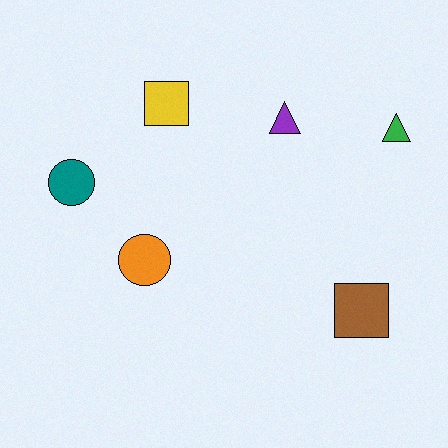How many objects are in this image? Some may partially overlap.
There are 6 objects.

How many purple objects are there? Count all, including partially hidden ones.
There is 1 purple object.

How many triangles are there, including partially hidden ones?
There are 2 triangles.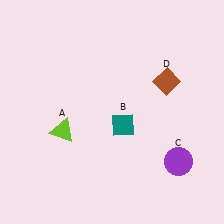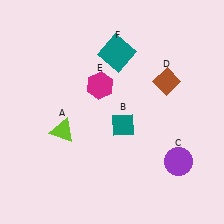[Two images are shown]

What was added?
A magenta hexagon (E), a teal square (F) were added in Image 2.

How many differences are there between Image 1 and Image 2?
There are 2 differences between the two images.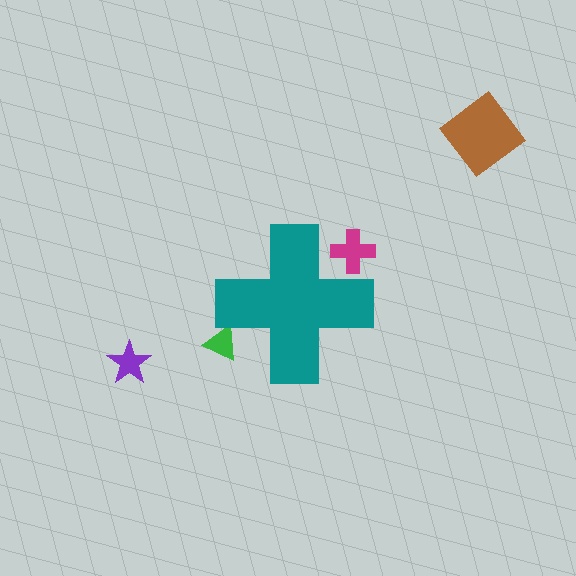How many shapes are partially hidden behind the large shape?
2 shapes are partially hidden.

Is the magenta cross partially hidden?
Yes, the magenta cross is partially hidden behind the teal cross.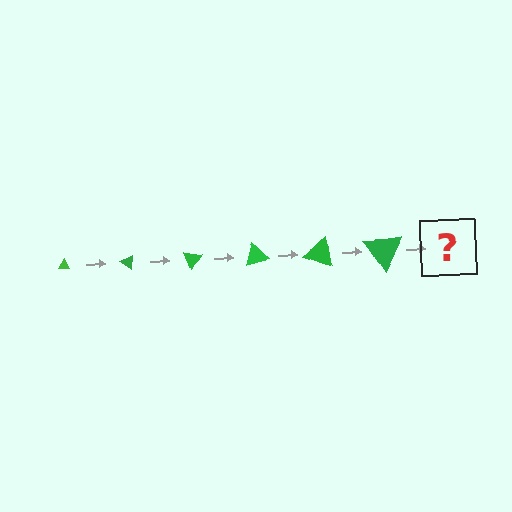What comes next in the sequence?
The next element should be a triangle, larger than the previous one and rotated 210 degrees from the start.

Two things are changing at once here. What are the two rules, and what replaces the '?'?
The two rules are that the triangle grows larger each step and it rotates 35 degrees each step. The '?' should be a triangle, larger than the previous one and rotated 210 degrees from the start.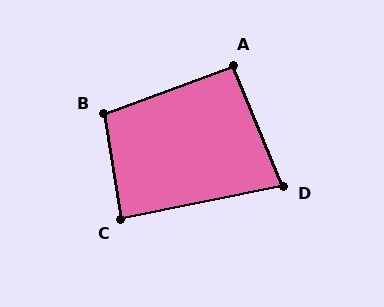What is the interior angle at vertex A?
Approximately 92 degrees (approximately right).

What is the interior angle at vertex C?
Approximately 88 degrees (approximately right).